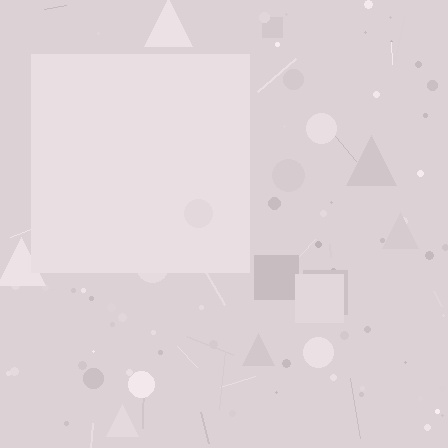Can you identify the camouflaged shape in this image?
The camouflaged shape is a square.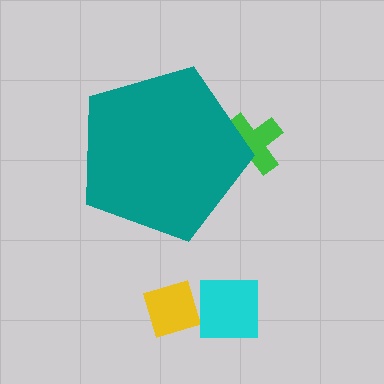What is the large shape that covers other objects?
A teal pentagon.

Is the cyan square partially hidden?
No, the cyan square is fully visible.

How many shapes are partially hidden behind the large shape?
1 shape is partially hidden.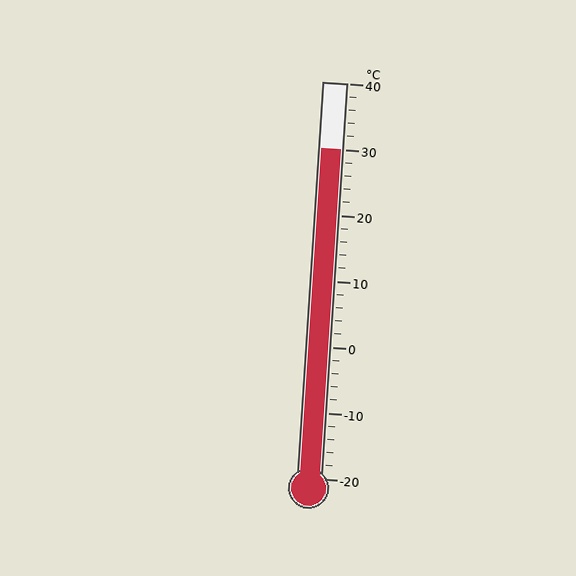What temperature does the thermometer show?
The thermometer shows approximately 30°C.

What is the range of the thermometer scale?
The thermometer scale ranges from -20°C to 40°C.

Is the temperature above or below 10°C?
The temperature is above 10°C.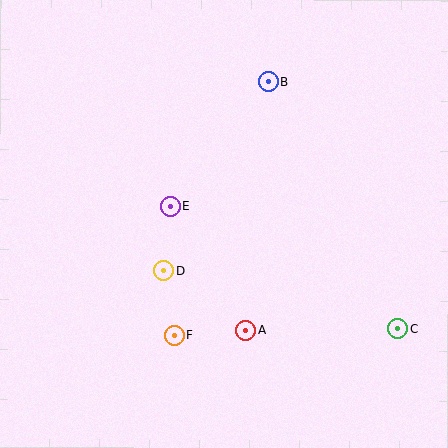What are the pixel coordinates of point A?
Point A is at (246, 330).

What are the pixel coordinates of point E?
Point E is at (170, 206).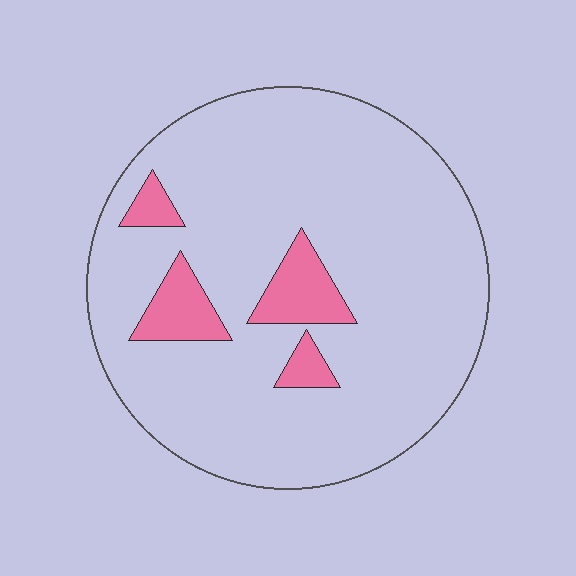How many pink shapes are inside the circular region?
4.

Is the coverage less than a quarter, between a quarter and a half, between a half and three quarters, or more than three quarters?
Less than a quarter.